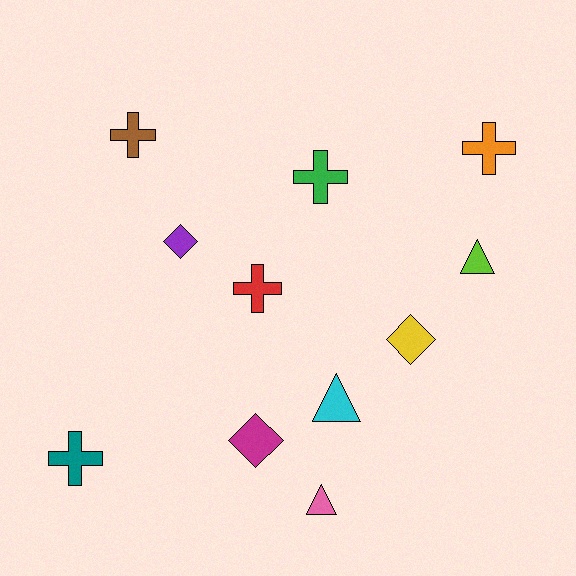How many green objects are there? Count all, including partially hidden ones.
There is 1 green object.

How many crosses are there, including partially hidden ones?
There are 5 crosses.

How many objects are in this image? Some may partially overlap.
There are 11 objects.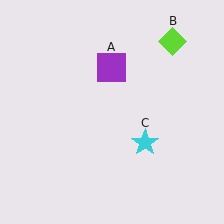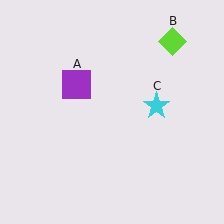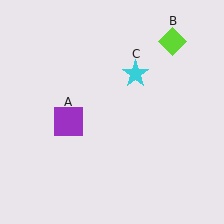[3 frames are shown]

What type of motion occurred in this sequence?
The purple square (object A), cyan star (object C) rotated counterclockwise around the center of the scene.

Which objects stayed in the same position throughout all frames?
Lime diamond (object B) remained stationary.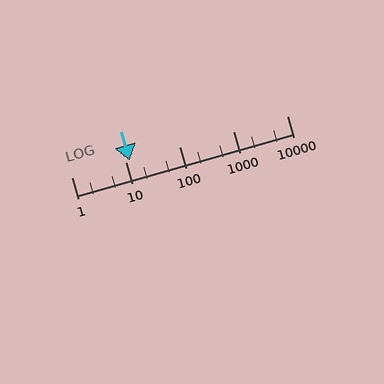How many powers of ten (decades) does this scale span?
The scale spans 4 decades, from 1 to 10000.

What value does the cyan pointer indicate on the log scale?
The pointer indicates approximately 12.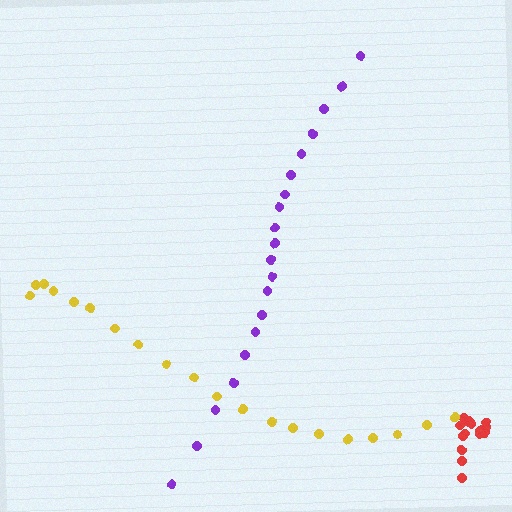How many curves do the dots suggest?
There are 3 distinct paths.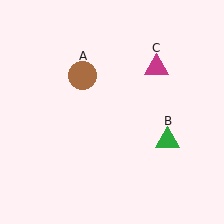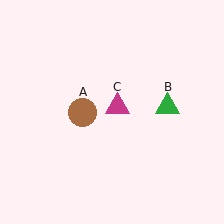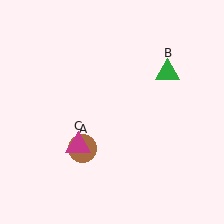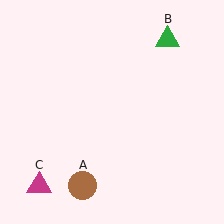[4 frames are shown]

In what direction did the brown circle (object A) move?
The brown circle (object A) moved down.